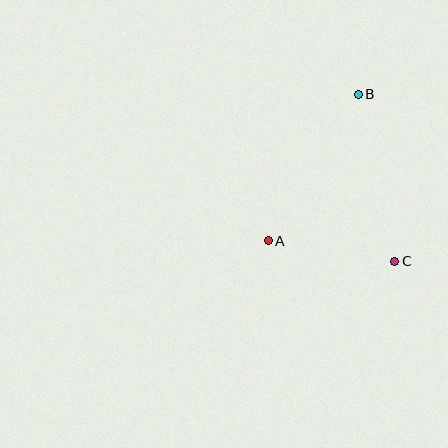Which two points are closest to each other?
Points A and C are closest to each other.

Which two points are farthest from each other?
Points A and B are farthest from each other.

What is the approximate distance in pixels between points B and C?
The distance between B and C is approximately 171 pixels.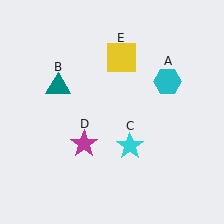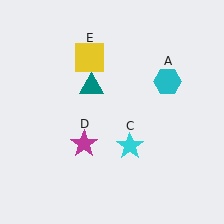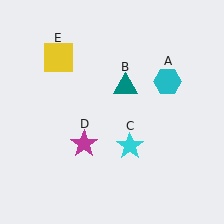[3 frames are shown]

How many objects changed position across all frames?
2 objects changed position: teal triangle (object B), yellow square (object E).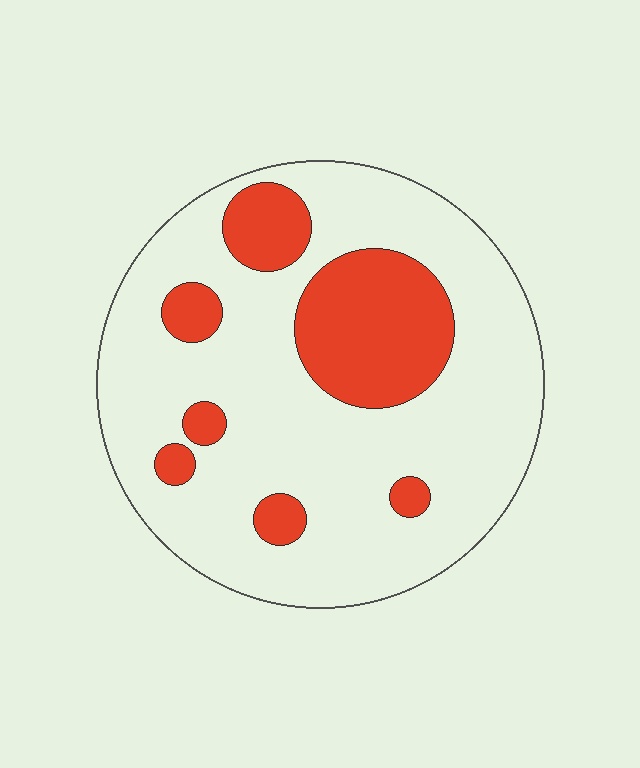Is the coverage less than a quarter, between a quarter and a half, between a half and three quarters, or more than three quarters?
Less than a quarter.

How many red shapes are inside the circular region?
7.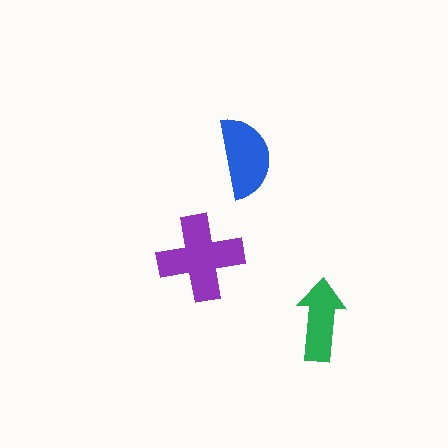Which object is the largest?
The purple cross.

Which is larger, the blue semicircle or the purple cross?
The purple cross.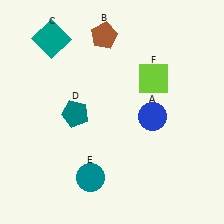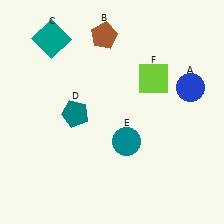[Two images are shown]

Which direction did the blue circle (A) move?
The blue circle (A) moved right.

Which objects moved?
The objects that moved are: the blue circle (A), the teal circle (E).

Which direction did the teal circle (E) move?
The teal circle (E) moved up.